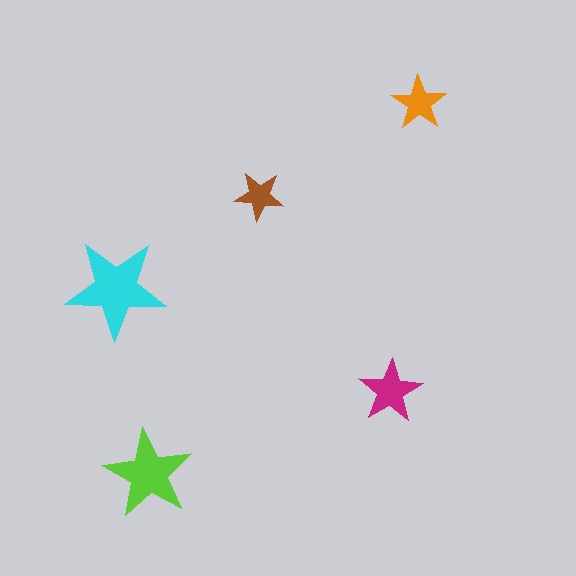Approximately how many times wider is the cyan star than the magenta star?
About 1.5 times wider.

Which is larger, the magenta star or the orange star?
The magenta one.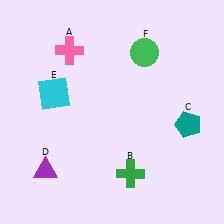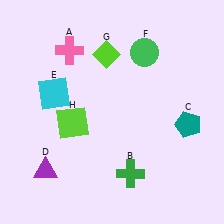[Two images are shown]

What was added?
A lime diamond (G), a lime square (H) were added in Image 2.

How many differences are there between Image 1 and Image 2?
There are 2 differences between the two images.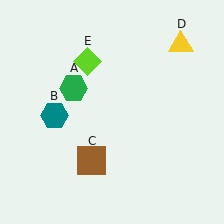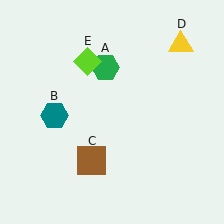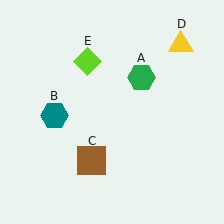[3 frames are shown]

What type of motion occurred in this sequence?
The green hexagon (object A) rotated clockwise around the center of the scene.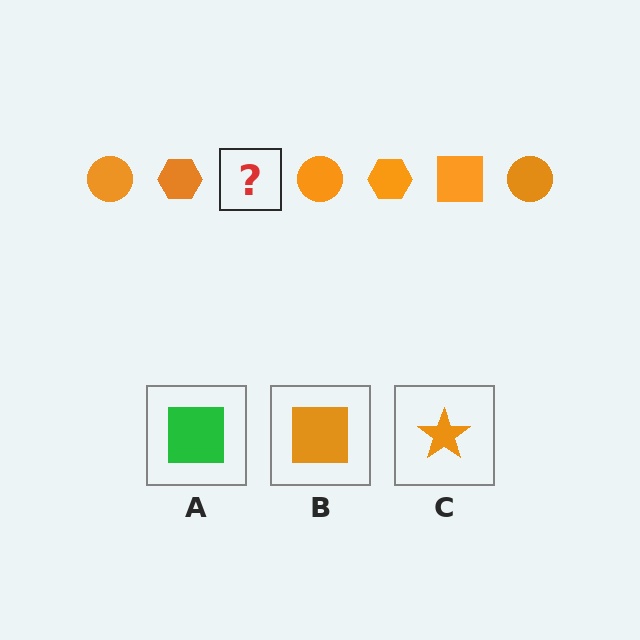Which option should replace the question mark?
Option B.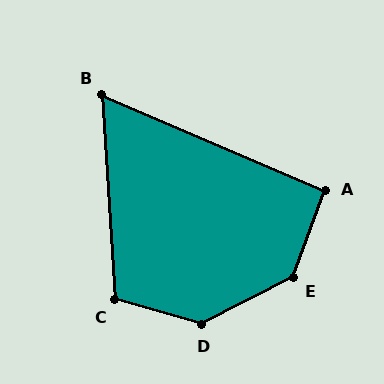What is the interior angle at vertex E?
Approximately 137 degrees (obtuse).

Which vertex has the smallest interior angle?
B, at approximately 63 degrees.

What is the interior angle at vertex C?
Approximately 110 degrees (obtuse).